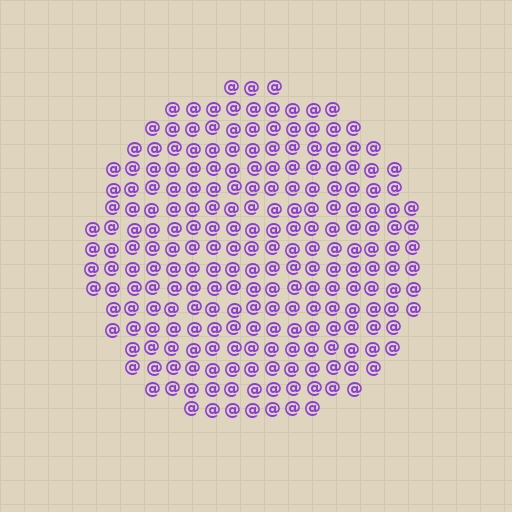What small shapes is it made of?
It is made of small at signs.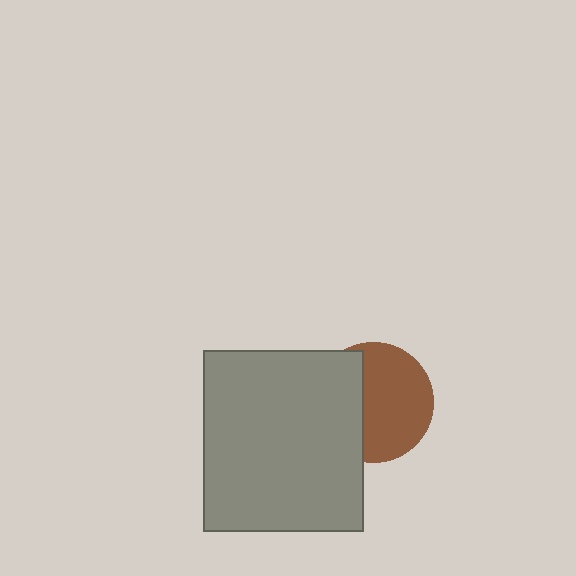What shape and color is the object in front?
The object in front is a gray rectangle.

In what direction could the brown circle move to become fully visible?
The brown circle could move right. That would shift it out from behind the gray rectangle entirely.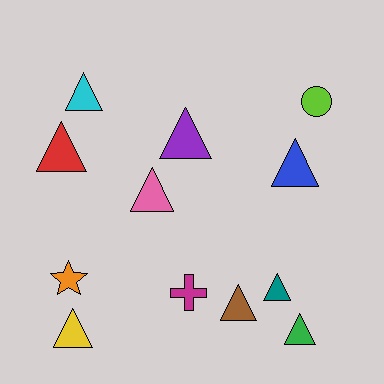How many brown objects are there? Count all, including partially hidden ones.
There is 1 brown object.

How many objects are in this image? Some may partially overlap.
There are 12 objects.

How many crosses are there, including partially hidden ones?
There is 1 cross.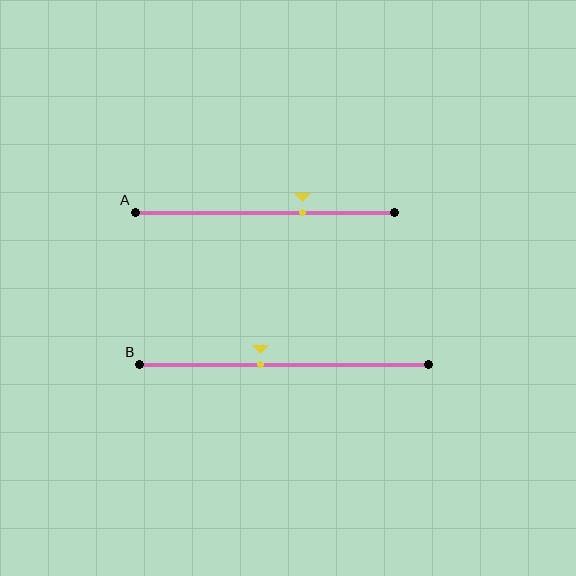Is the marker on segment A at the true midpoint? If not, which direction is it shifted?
No, the marker on segment A is shifted to the right by about 15% of the segment length.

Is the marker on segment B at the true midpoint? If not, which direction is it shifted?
No, the marker on segment B is shifted to the left by about 8% of the segment length.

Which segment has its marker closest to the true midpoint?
Segment B has its marker closest to the true midpoint.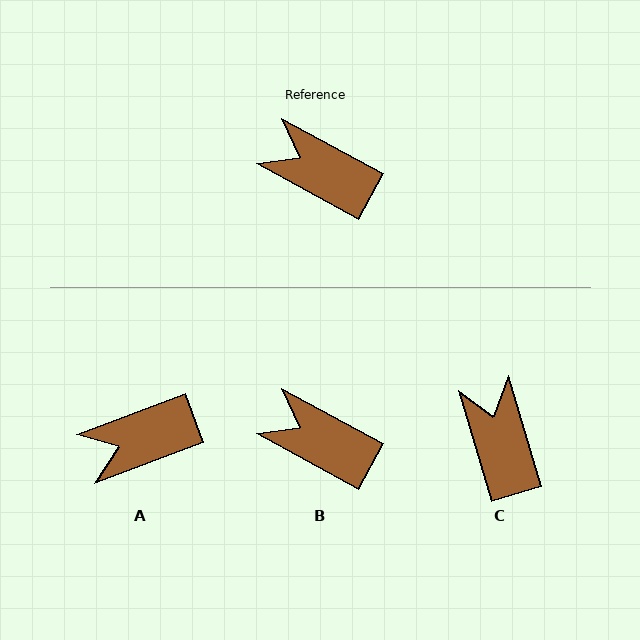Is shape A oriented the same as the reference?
No, it is off by about 49 degrees.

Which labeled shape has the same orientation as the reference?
B.